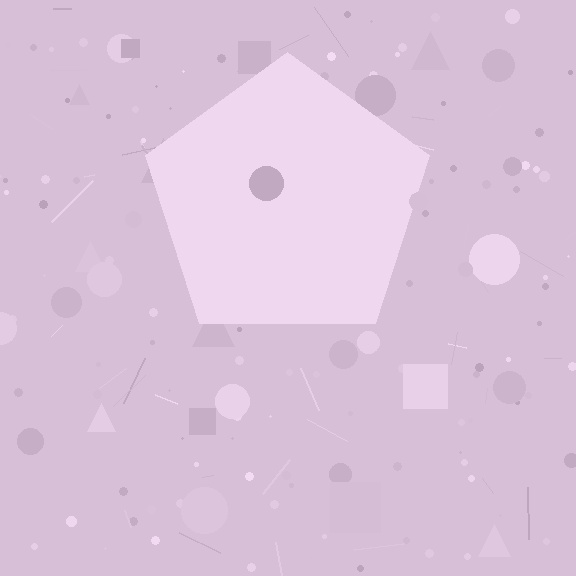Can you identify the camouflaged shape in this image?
The camouflaged shape is a pentagon.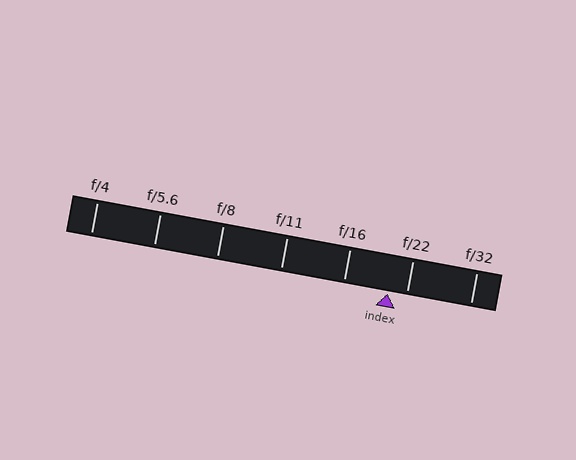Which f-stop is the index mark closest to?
The index mark is closest to f/22.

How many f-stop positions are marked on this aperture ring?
There are 7 f-stop positions marked.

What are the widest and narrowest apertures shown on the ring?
The widest aperture shown is f/4 and the narrowest is f/32.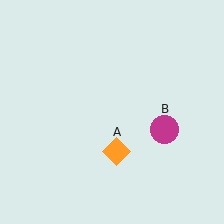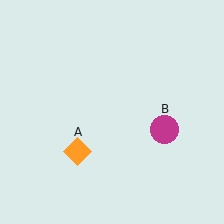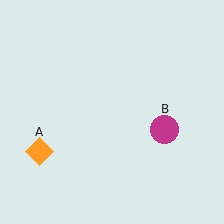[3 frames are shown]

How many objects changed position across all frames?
1 object changed position: orange diamond (object A).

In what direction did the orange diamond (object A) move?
The orange diamond (object A) moved left.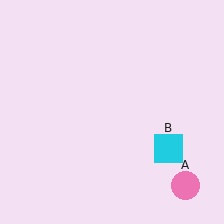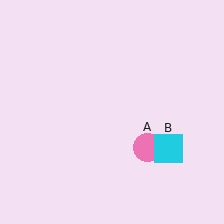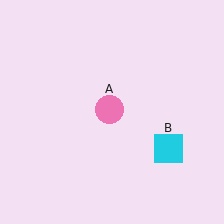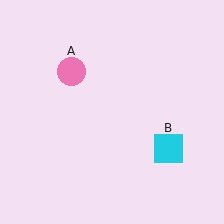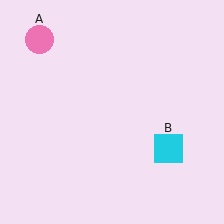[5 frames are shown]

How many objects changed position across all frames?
1 object changed position: pink circle (object A).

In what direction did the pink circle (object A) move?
The pink circle (object A) moved up and to the left.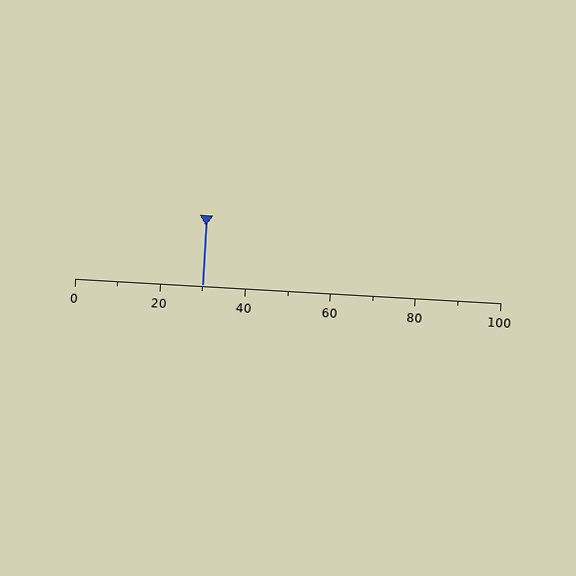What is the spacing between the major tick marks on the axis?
The major ticks are spaced 20 apart.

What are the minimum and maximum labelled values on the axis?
The axis runs from 0 to 100.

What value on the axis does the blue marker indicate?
The marker indicates approximately 30.